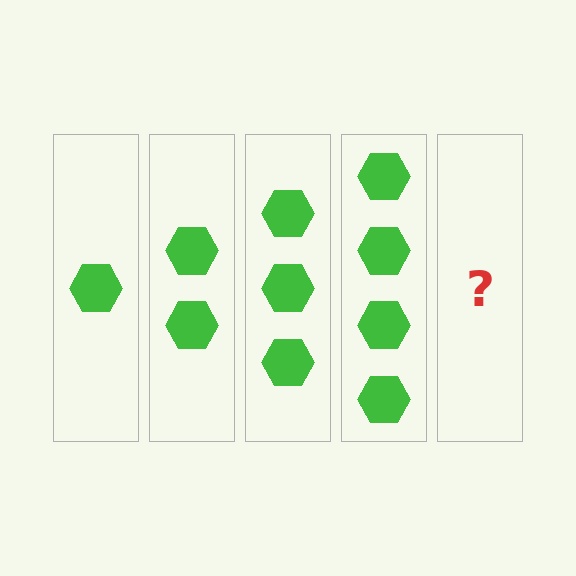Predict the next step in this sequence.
The next step is 5 hexagons.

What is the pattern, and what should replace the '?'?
The pattern is that each step adds one more hexagon. The '?' should be 5 hexagons.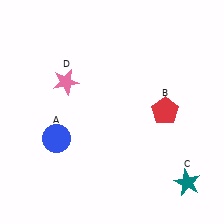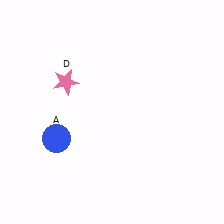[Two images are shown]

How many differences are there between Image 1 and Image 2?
There are 2 differences between the two images.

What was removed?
The teal star (C), the red pentagon (B) were removed in Image 2.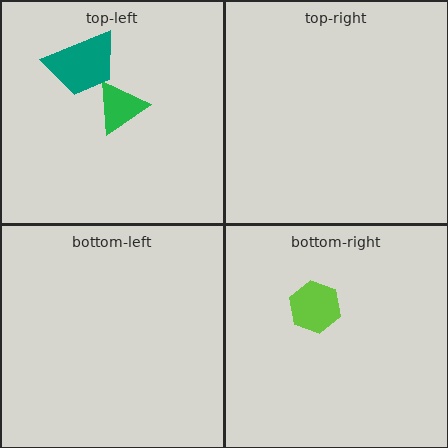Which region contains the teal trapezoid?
The top-left region.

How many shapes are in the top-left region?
2.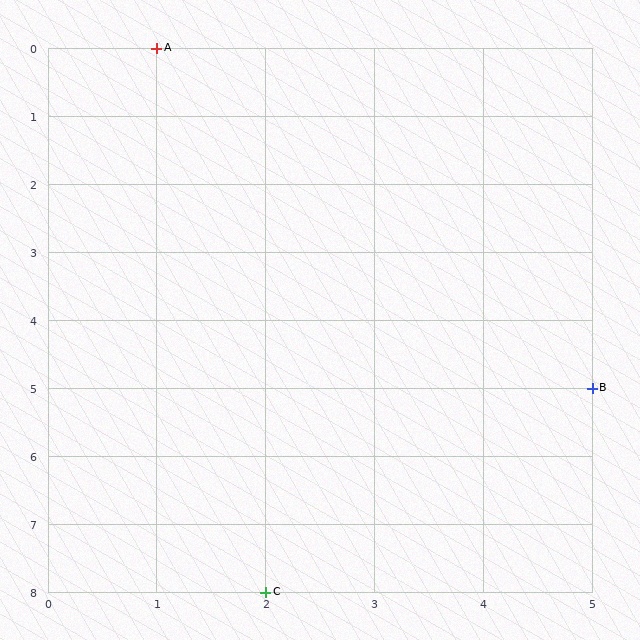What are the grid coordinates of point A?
Point A is at grid coordinates (1, 0).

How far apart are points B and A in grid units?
Points B and A are 4 columns and 5 rows apart (about 6.4 grid units diagonally).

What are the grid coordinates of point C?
Point C is at grid coordinates (2, 8).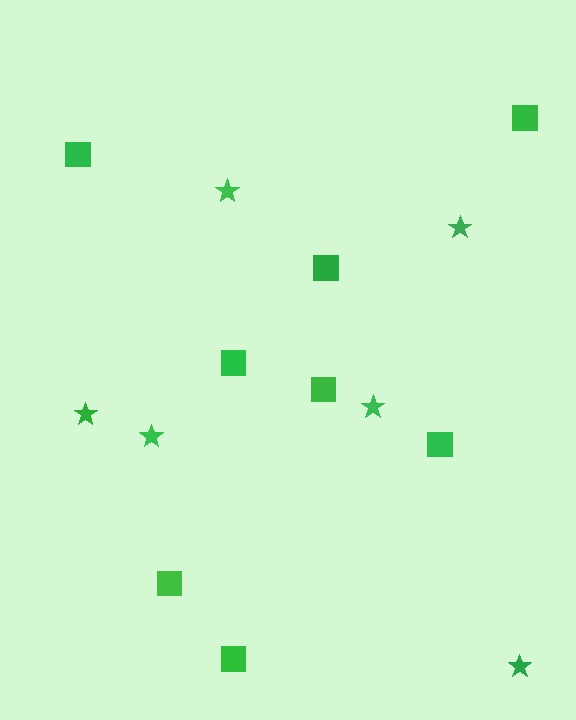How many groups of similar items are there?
There are 2 groups: one group of squares (8) and one group of stars (6).